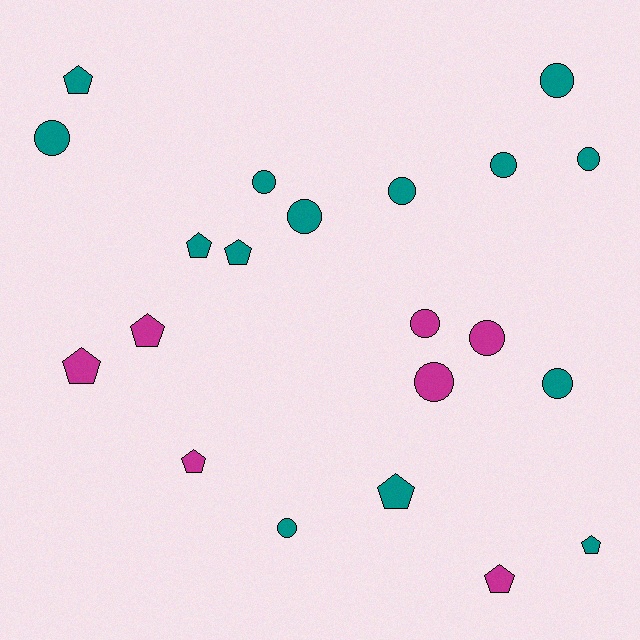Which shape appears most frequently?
Circle, with 12 objects.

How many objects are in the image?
There are 21 objects.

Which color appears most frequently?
Teal, with 14 objects.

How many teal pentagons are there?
There are 5 teal pentagons.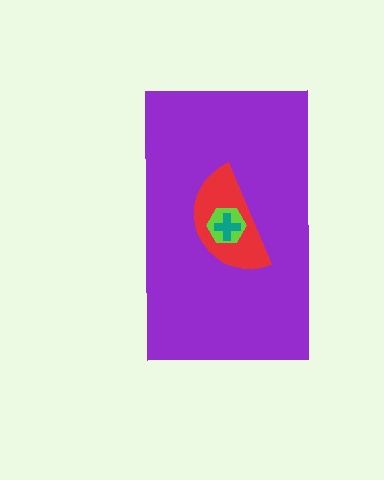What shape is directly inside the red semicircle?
The lime hexagon.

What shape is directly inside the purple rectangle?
The red semicircle.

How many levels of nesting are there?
4.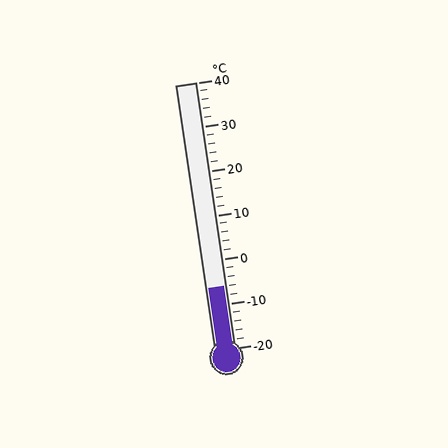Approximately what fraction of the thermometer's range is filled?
The thermometer is filled to approximately 25% of its range.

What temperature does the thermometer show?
The thermometer shows approximately -6°C.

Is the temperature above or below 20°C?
The temperature is below 20°C.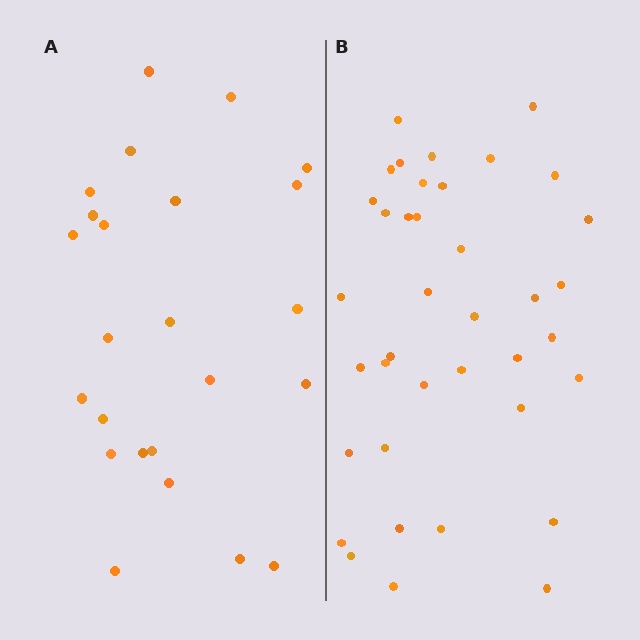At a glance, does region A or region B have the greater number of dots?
Region B (the right region) has more dots.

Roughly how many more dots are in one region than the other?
Region B has approximately 15 more dots than region A.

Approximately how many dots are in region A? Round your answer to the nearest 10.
About 20 dots. (The exact count is 24, which rounds to 20.)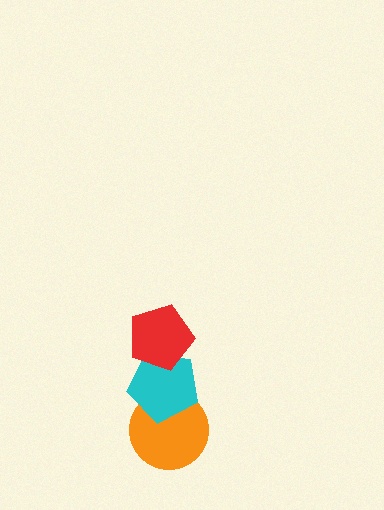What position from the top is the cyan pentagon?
The cyan pentagon is 2nd from the top.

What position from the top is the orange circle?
The orange circle is 3rd from the top.